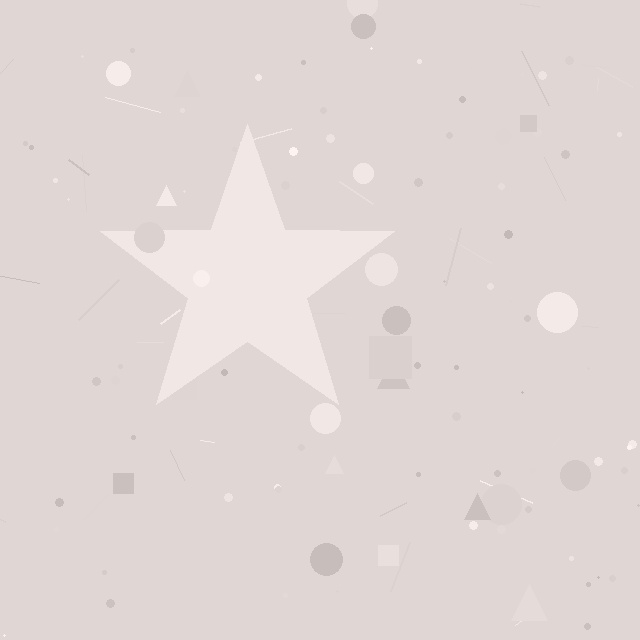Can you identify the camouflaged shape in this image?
The camouflaged shape is a star.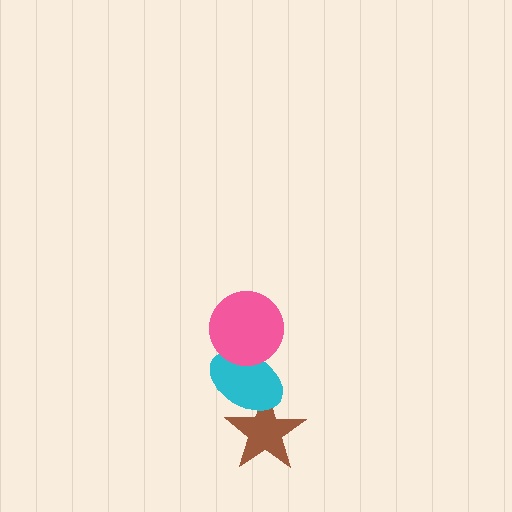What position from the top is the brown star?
The brown star is 3rd from the top.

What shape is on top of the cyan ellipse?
The pink circle is on top of the cyan ellipse.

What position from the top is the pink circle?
The pink circle is 1st from the top.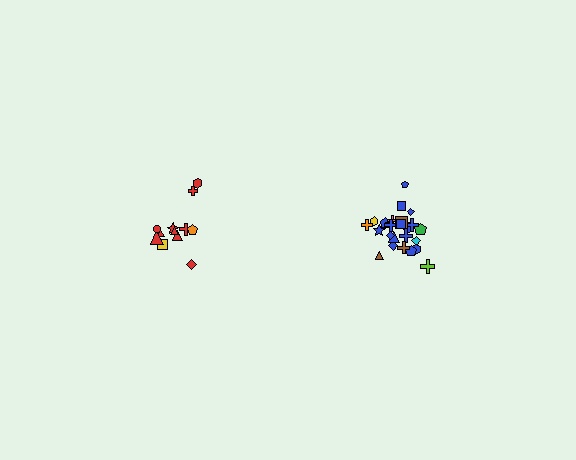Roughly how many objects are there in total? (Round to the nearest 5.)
Roughly 35 objects in total.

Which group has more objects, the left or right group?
The right group.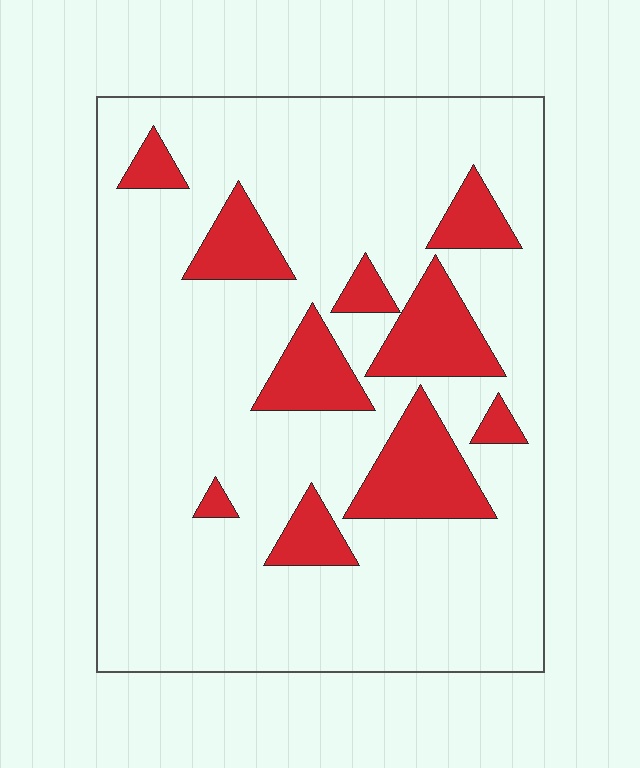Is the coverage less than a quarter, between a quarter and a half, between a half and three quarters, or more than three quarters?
Less than a quarter.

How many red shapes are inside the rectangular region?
10.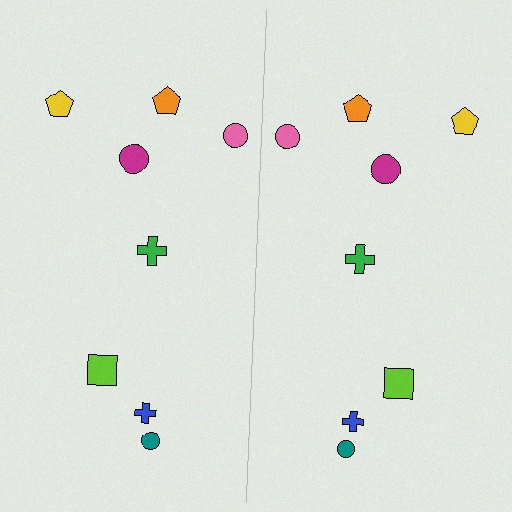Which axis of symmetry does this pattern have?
The pattern has a vertical axis of symmetry running through the center of the image.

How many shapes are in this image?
There are 16 shapes in this image.